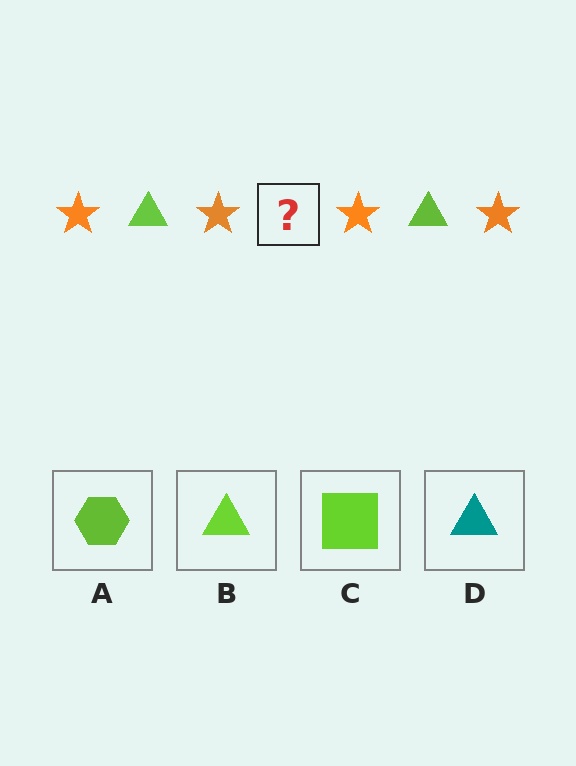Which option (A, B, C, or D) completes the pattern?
B.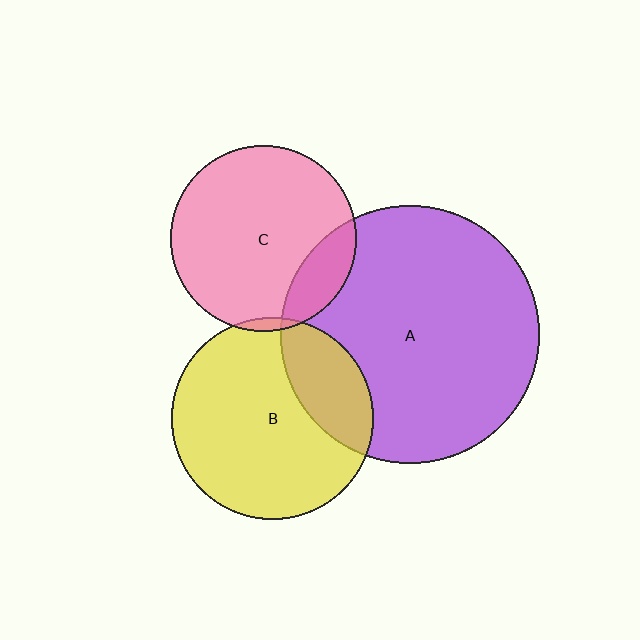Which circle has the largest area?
Circle A (purple).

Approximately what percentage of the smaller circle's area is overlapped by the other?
Approximately 15%.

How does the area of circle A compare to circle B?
Approximately 1.6 times.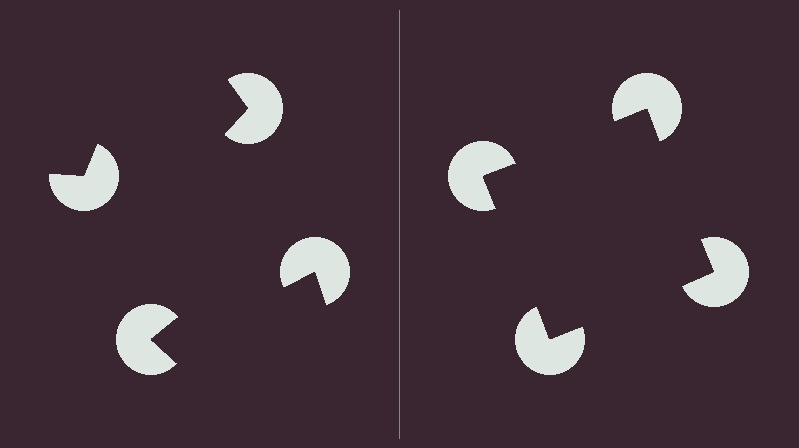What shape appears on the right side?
An illusory square.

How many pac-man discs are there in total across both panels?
8 — 4 on each side.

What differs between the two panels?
The pac-man discs are positioned identically on both sides; only the wedge orientations differ. On the right they align to a square; on the left they are misaligned.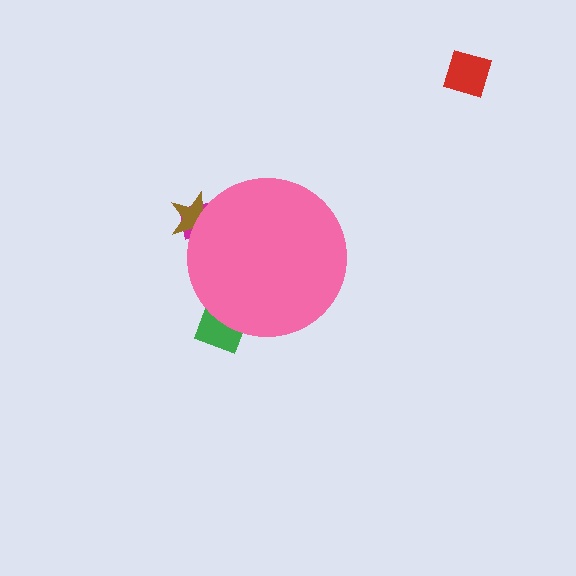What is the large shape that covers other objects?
A pink circle.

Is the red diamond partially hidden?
No, the red diamond is fully visible.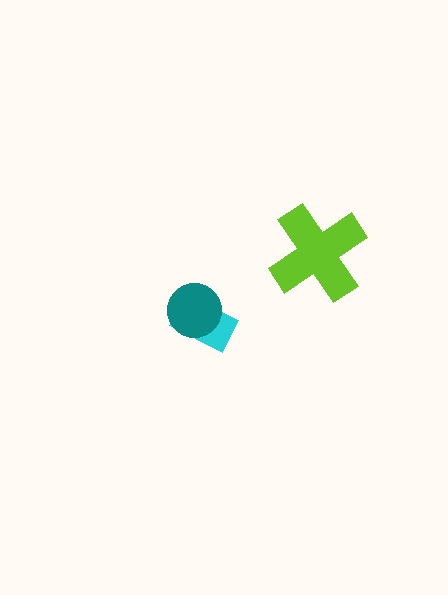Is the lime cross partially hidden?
No, no other shape covers it.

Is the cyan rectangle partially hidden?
Yes, it is partially covered by another shape.